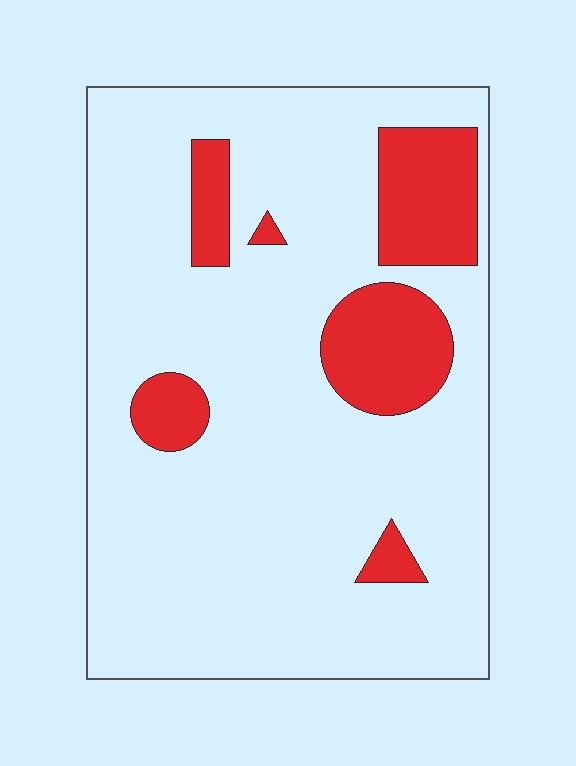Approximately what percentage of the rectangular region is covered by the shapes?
Approximately 15%.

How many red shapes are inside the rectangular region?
6.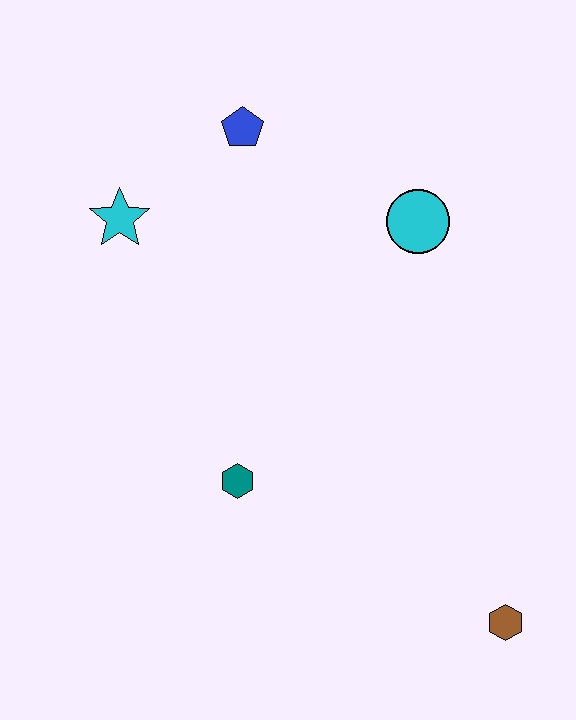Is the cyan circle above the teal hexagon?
Yes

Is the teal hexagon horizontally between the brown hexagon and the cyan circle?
No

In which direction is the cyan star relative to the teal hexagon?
The cyan star is above the teal hexagon.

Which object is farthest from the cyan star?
The brown hexagon is farthest from the cyan star.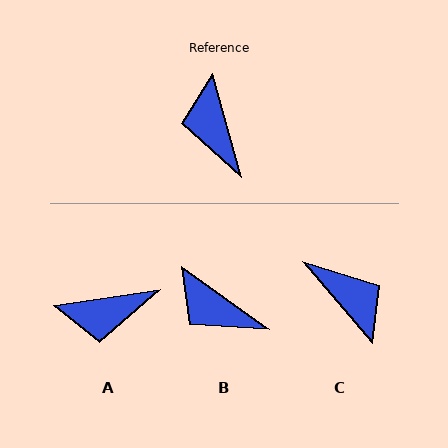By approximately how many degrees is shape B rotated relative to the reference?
Approximately 39 degrees counter-clockwise.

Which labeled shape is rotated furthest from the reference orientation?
C, about 155 degrees away.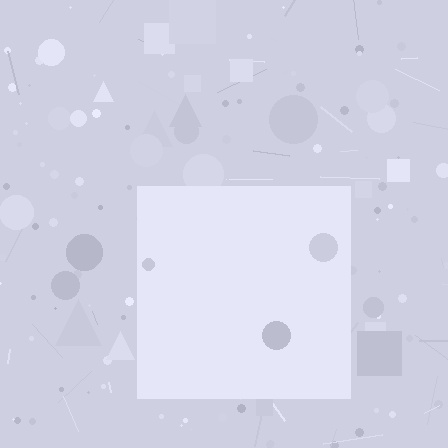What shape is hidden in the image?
A square is hidden in the image.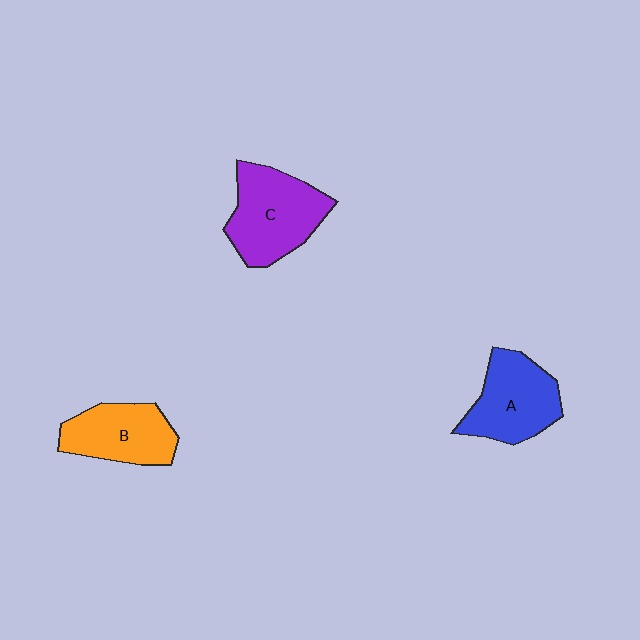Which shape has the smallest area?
Shape B (orange).